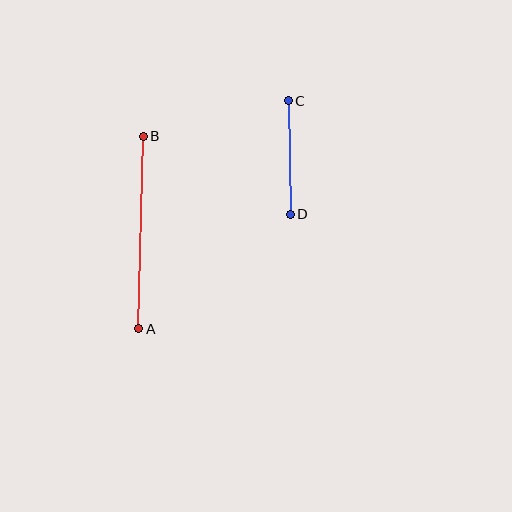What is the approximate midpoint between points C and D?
The midpoint is at approximately (289, 157) pixels.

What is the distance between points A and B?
The distance is approximately 192 pixels.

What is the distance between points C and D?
The distance is approximately 114 pixels.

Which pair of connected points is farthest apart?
Points A and B are farthest apart.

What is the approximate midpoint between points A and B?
The midpoint is at approximately (141, 232) pixels.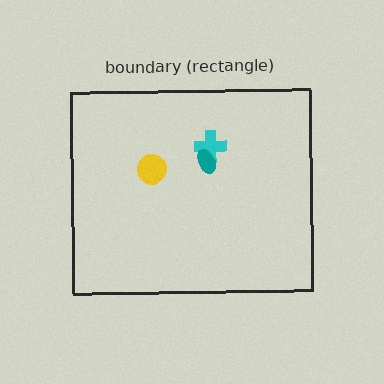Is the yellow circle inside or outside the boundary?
Inside.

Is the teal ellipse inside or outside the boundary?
Inside.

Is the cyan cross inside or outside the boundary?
Inside.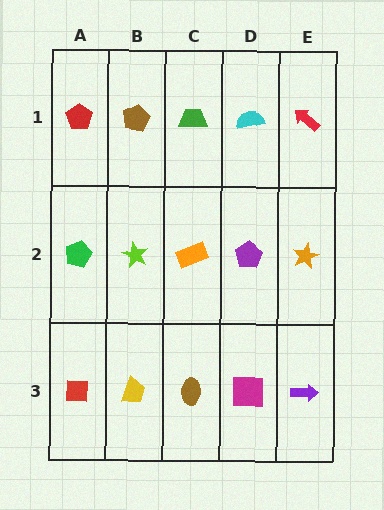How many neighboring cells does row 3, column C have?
3.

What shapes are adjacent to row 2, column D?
A cyan semicircle (row 1, column D), a magenta square (row 3, column D), an orange rectangle (row 2, column C), an orange star (row 2, column E).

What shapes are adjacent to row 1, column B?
A lime star (row 2, column B), a red pentagon (row 1, column A), a green trapezoid (row 1, column C).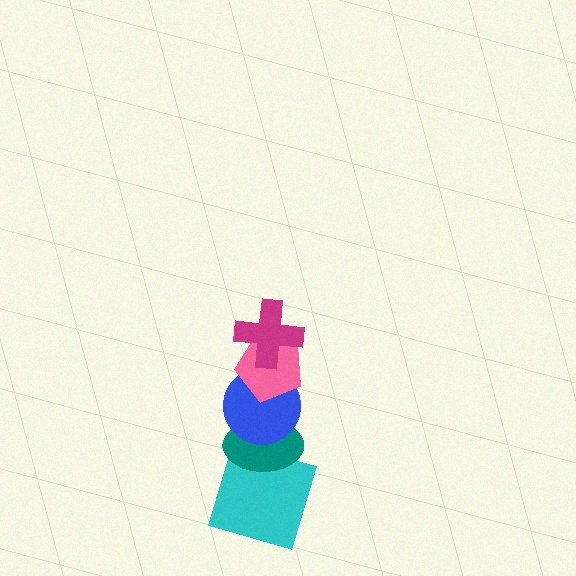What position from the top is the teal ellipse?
The teal ellipse is 4th from the top.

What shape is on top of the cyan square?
The teal ellipse is on top of the cyan square.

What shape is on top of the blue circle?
The pink pentagon is on top of the blue circle.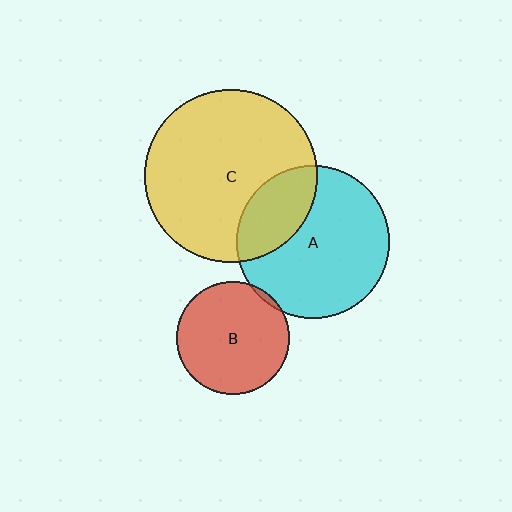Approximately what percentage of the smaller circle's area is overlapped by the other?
Approximately 25%.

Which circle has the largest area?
Circle C (yellow).